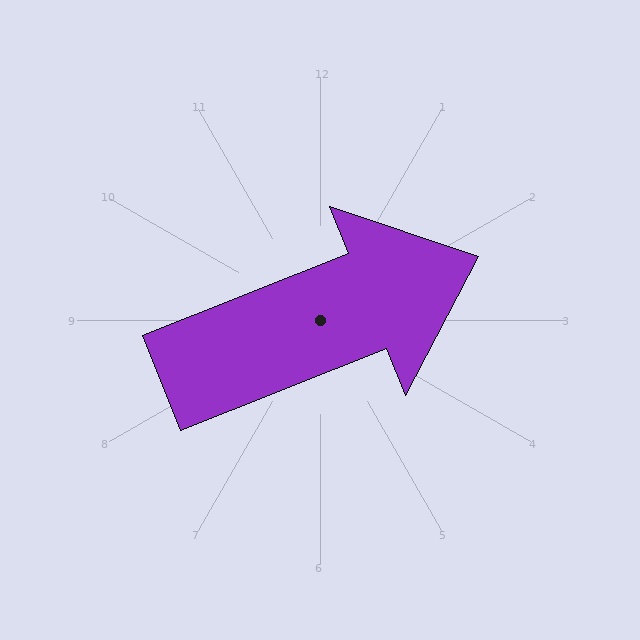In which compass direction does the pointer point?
East.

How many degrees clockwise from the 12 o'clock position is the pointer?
Approximately 68 degrees.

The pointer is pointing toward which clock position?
Roughly 2 o'clock.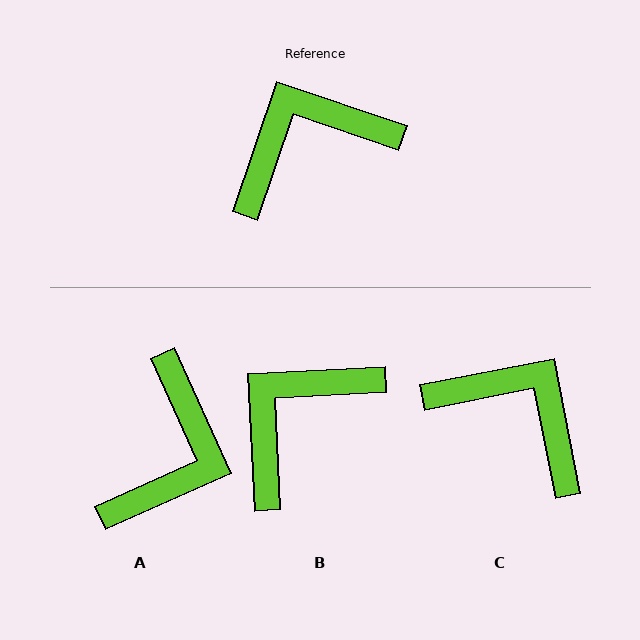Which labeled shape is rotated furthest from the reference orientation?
A, about 137 degrees away.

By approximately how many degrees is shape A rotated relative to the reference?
Approximately 137 degrees clockwise.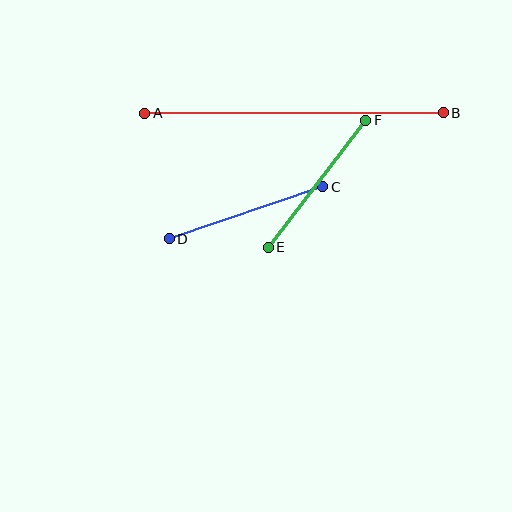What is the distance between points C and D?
The distance is approximately 162 pixels.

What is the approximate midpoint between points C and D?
The midpoint is at approximately (246, 213) pixels.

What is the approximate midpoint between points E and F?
The midpoint is at approximately (317, 184) pixels.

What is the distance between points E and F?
The distance is approximately 160 pixels.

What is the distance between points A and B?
The distance is approximately 298 pixels.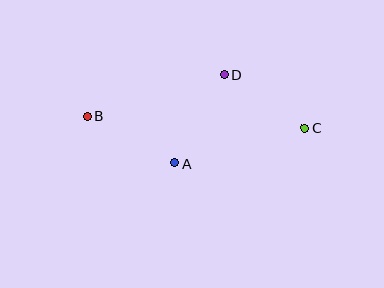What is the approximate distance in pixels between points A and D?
The distance between A and D is approximately 101 pixels.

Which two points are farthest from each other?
Points B and C are farthest from each other.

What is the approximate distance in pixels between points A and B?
The distance between A and B is approximately 100 pixels.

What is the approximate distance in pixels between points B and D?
The distance between B and D is approximately 143 pixels.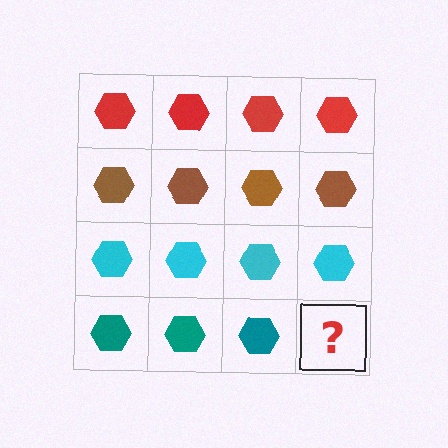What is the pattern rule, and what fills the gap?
The rule is that each row has a consistent color. The gap should be filled with a teal hexagon.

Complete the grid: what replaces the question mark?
The question mark should be replaced with a teal hexagon.